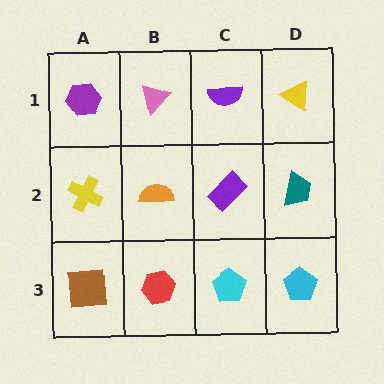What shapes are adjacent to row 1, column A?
A yellow cross (row 2, column A), a pink triangle (row 1, column B).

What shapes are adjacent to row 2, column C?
A purple semicircle (row 1, column C), a cyan pentagon (row 3, column C), an orange semicircle (row 2, column B), a teal trapezoid (row 2, column D).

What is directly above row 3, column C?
A purple rectangle.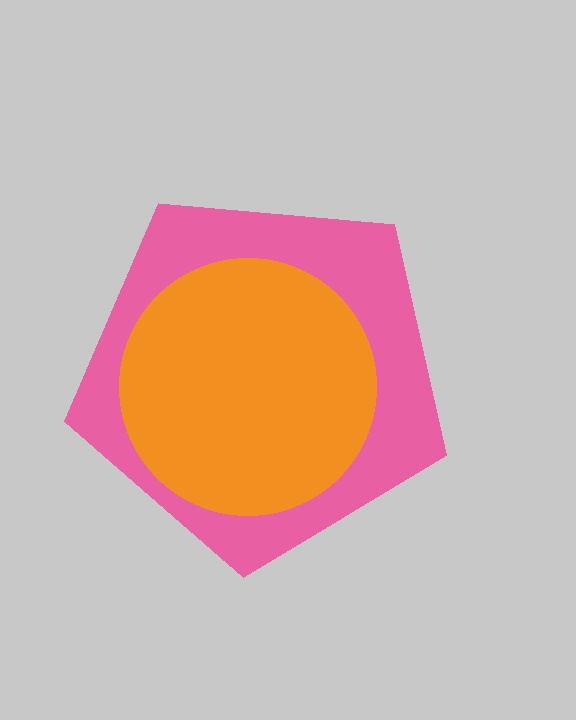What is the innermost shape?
The orange circle.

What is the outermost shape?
The pink pentagon.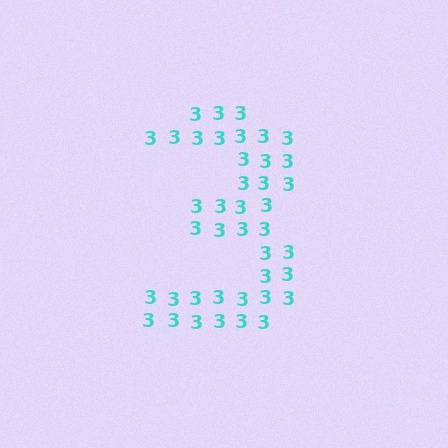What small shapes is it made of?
It is made of small digit 3's.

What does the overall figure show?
The overall figure shows the digit 3.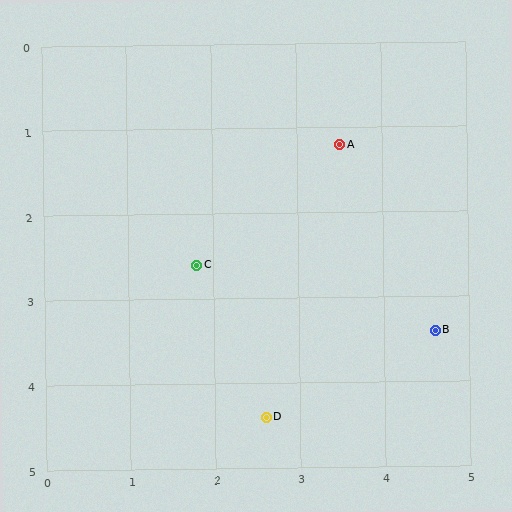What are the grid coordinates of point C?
Point C is at approximately (1.8, 2.6).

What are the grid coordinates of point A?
Point A is at approximately (3.5, 1.2).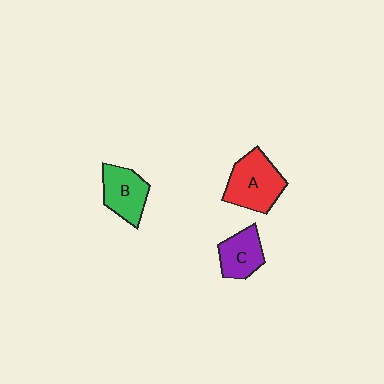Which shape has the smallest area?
Shape C (purple).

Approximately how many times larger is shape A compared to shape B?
Approximately 1.3 times.